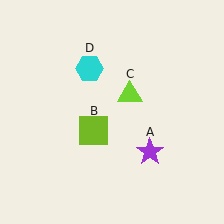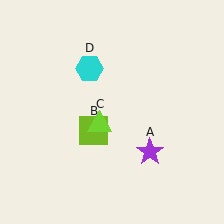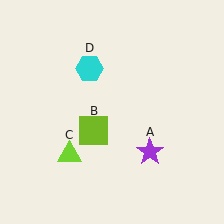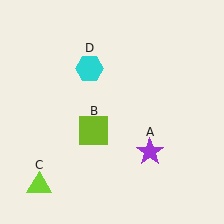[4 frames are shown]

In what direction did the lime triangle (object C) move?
The lime triangle (object C) moved down and to the left.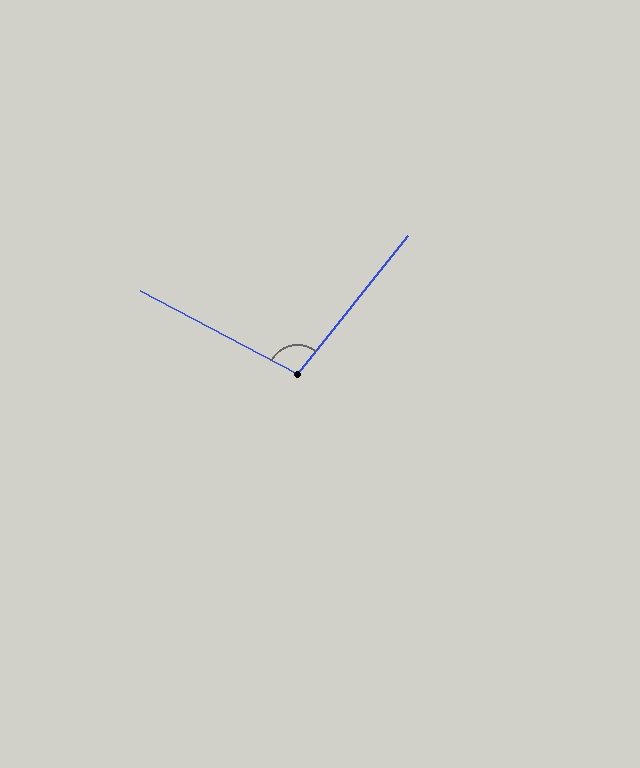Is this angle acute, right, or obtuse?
It is obtuse.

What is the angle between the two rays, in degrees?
Approximately 101 degrees.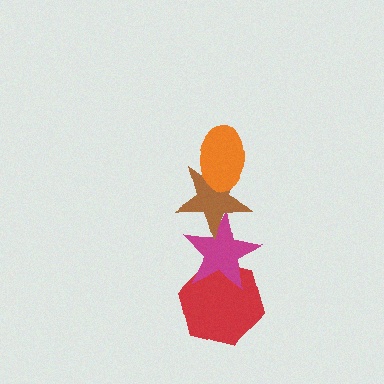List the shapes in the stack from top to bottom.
From top to bottom: the orange ellipse, the brown star, the magenta star, the red hexagon.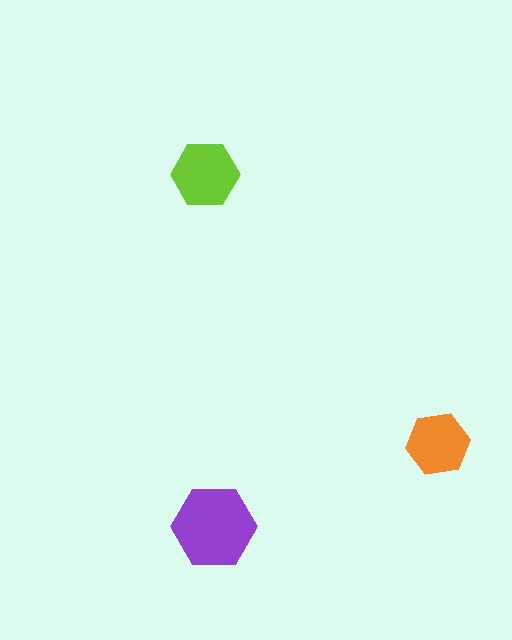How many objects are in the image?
There are 3 objects in the image.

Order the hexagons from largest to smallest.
the purple one, the lime one, the orange one.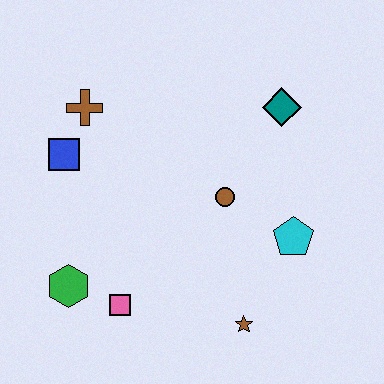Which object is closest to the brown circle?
The cyan pentagon is closest to the brown circle.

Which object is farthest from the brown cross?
The brown star is farthest from the brown cross.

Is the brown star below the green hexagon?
Yes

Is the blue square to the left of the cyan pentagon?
Yes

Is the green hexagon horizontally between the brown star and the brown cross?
No